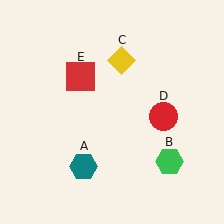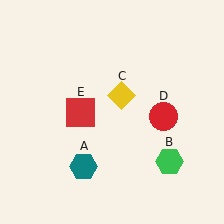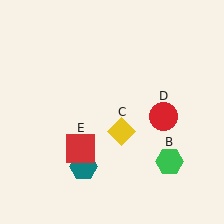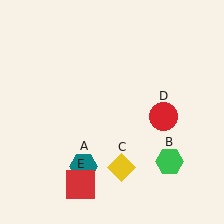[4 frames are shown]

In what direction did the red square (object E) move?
The red square (object E) moved down.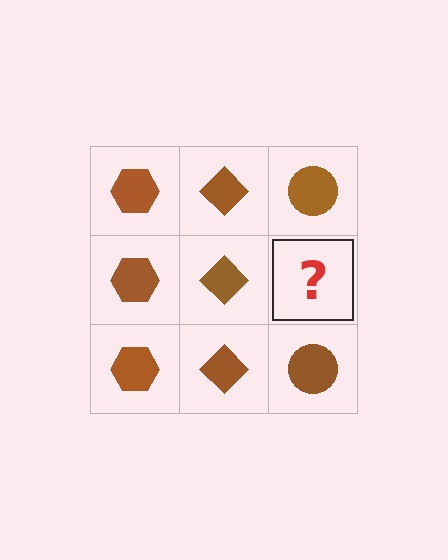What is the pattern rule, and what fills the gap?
The rule is that each column has a consistent shape. The gap should be filled with a brown circle.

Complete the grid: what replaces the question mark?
The question mark should be replaced with a brown circle.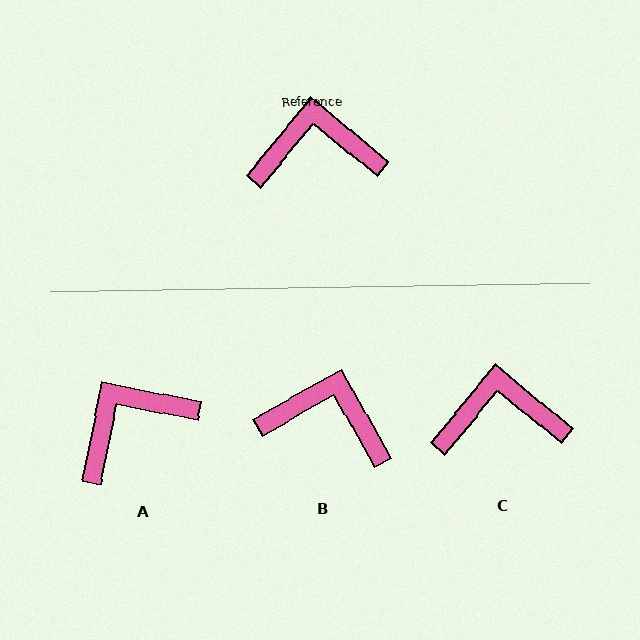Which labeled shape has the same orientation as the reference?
C.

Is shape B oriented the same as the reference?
No, it is off by about 21 degrees.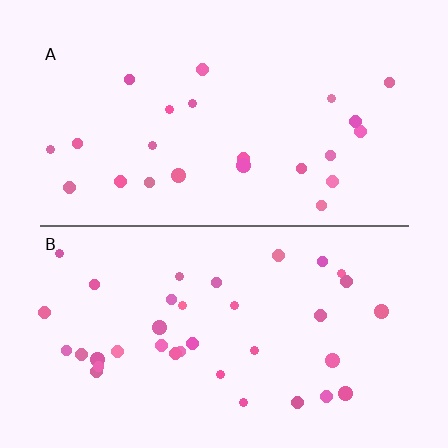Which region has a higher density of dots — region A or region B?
B (the bottom).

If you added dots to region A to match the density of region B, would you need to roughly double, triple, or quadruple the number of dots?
Approximately double.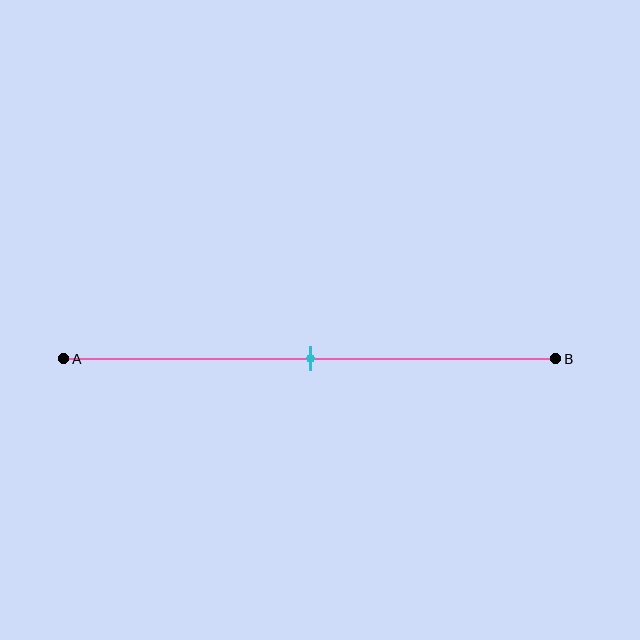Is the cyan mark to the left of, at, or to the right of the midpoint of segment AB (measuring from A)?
The cyan mark is approximately at the midpoint of segment AB.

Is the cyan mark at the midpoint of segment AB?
Yes, the mark is approximately at the midpoint.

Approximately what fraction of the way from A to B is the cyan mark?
The cyan mark is approximately 50% of the way from A to B.